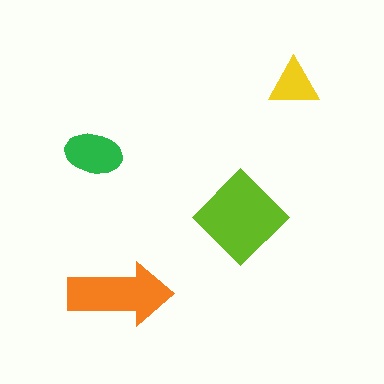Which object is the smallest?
The yellow triangle.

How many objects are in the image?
There are 4 objects in the image.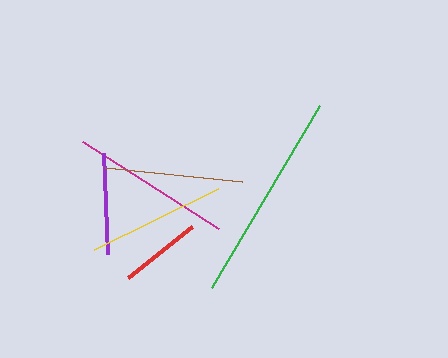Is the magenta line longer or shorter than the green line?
The green line is longer than the magenta line.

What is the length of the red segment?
The red segment is approximately 82 pixels long.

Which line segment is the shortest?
The red line is the shortest at approximately 82 pixels.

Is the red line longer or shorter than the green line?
The green line is longer than the red line.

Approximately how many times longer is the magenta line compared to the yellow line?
The magenta line is approximately 1.2 times the length of the yellow line.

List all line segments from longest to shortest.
From longest to shortest: green, magenta, yellow, brown, purple, red.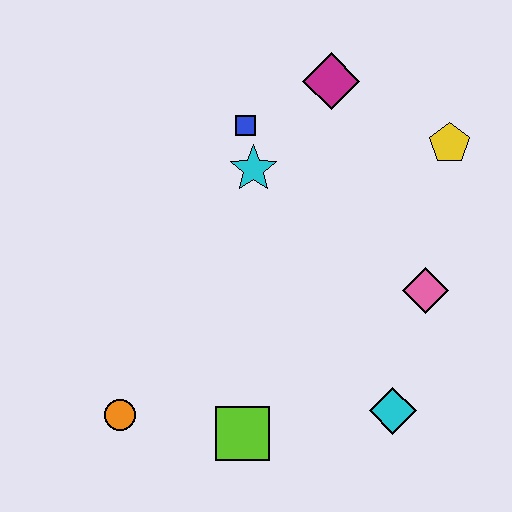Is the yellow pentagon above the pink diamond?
Yes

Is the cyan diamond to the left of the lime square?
No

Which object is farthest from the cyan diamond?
The magenta diamond is farthest from the cyan diamond.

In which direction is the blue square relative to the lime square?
The blue square is above the lime square.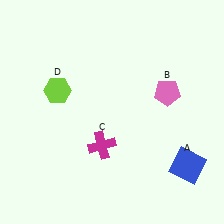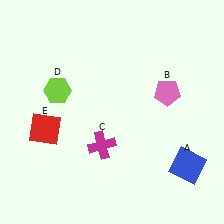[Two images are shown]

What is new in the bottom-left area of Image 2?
A red square (E) was added in the bottom-left area of Image 2.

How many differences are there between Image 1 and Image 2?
There is 1 difference between the two images.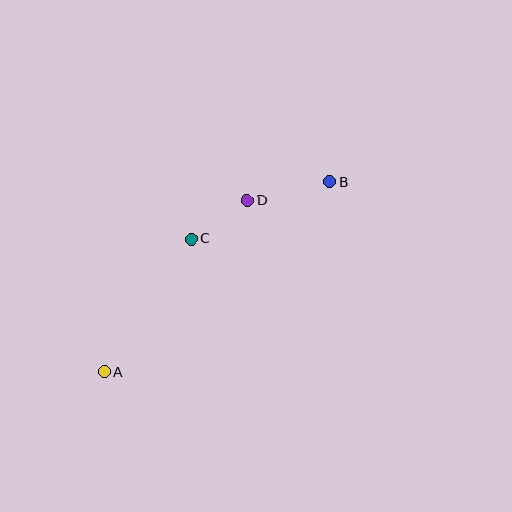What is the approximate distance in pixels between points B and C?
The distance between B and C is approximately 150 pixels.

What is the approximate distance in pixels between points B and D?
The distance between B and D is approximately 85 pixels.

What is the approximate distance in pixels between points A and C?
The distance between A and C is approximately 159 pixels.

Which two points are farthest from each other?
Points A and B are farthest from each other.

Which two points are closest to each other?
Points C and D are closest to each other.